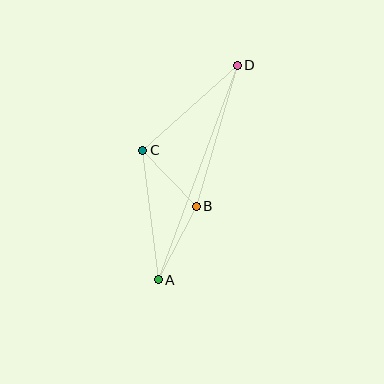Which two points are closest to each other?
Points B and C are closest to each other.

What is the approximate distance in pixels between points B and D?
The distance between B and D is approximately 147 pixels.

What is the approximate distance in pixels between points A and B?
The distance between A and B is approximately 83 pixels.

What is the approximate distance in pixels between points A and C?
The distance between A and C is approximately 130 pixels.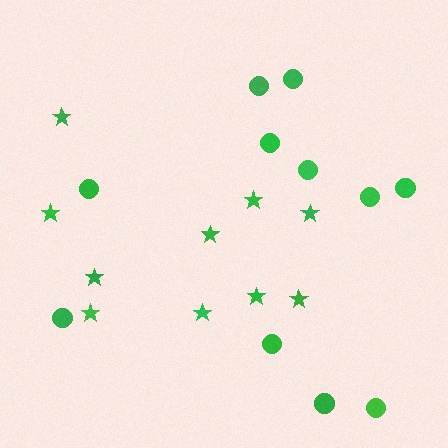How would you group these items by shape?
There are 2 groups: one group of circles (11) and one group of stars (10).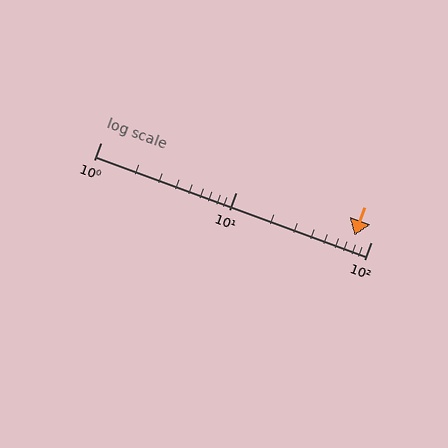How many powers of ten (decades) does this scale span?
The scale spans 2 decades, from 1 to 100.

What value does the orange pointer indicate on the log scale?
The pointer indicates approximately 76.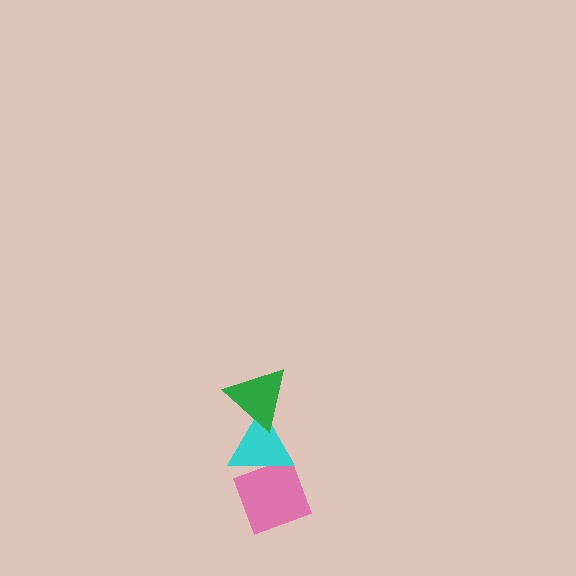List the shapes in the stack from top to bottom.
From top to bottom: the green triangle, the cyan triangle, the pink diamond.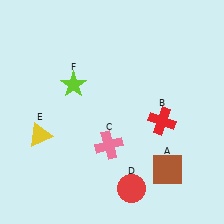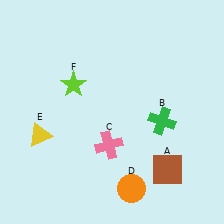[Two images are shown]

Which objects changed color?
B changed from red to green. D changed from red to orange.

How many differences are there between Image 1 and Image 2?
There are 2 differences between the two images.